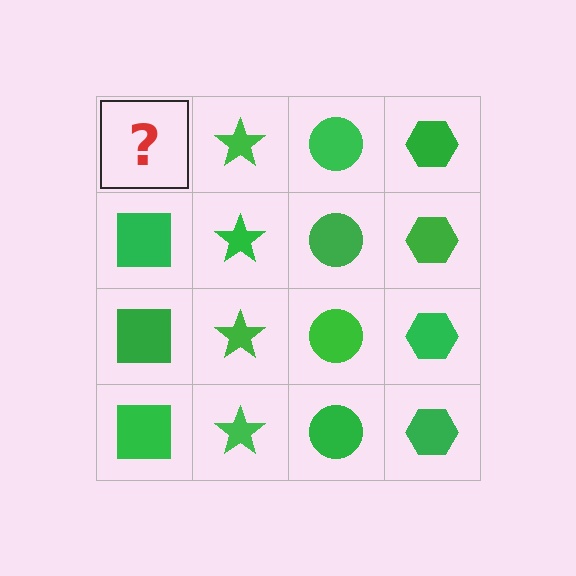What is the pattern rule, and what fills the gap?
The rule is that each column has a consistent shape. The gap should be filled with a green square.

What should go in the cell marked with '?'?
The missing cell should contain a green square.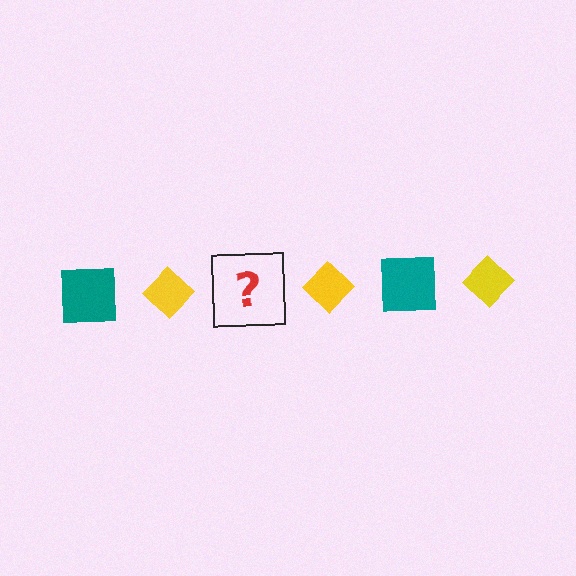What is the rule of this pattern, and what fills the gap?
The rule is that the pattern alternates between teal square and yellow diamond. The gap should be filled with a teal square.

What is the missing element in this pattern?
The missing element is a teal square.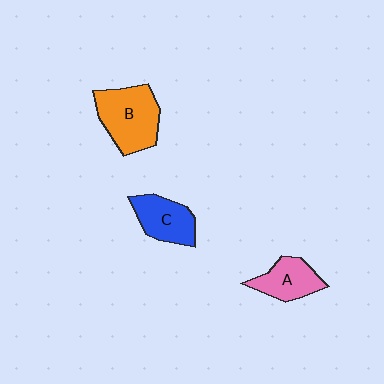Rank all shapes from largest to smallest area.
From largest to smallest: B (orange), C (blue), A (pink).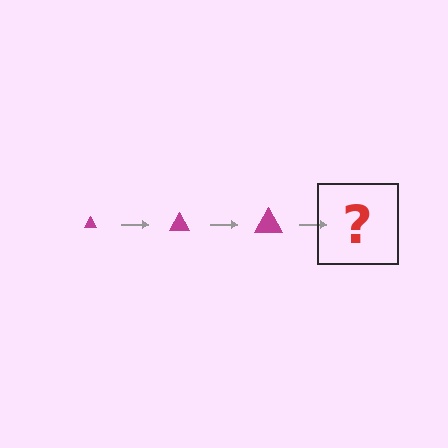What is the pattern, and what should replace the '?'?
The pattern is that the triangle gets progressively larger each step. The '?' should be a magenta triangle, larger than the previous one.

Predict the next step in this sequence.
The next step is a magenta triangle, larger than the previous one.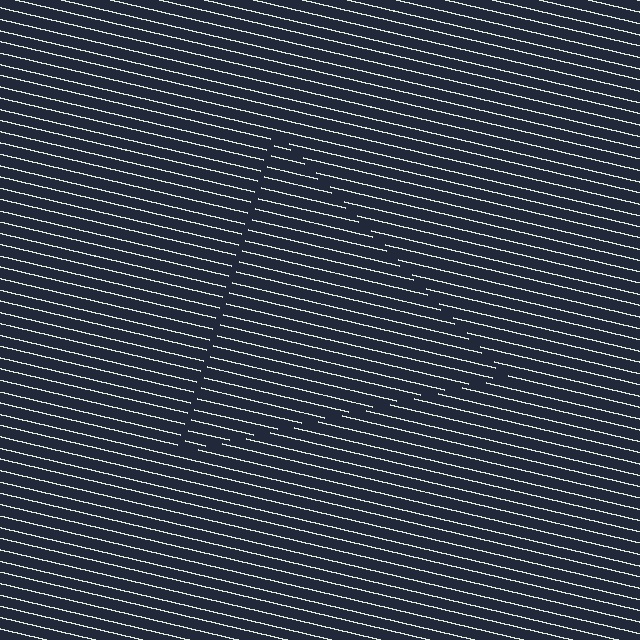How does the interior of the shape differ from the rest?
The interior of the shape contains the same grating, shifted by half a period — the contour is defined by the phase discontinuity where line-ends from the inner and outer gratings abut.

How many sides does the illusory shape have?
3 sides — the line-ends trace a triangle.